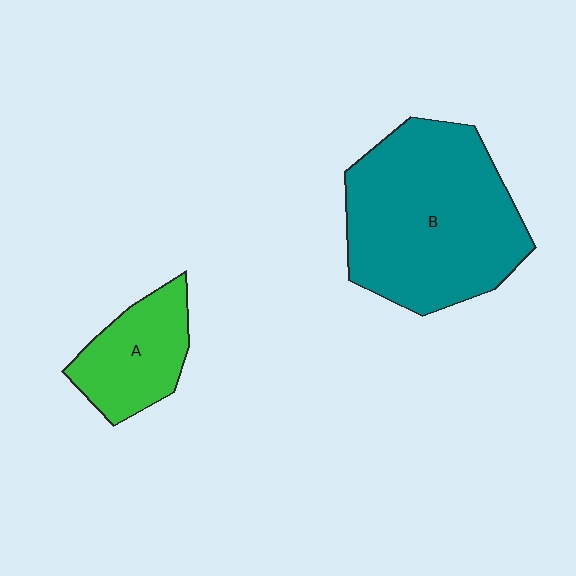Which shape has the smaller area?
Shape A (green).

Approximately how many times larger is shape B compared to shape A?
Approximately 2.5 times.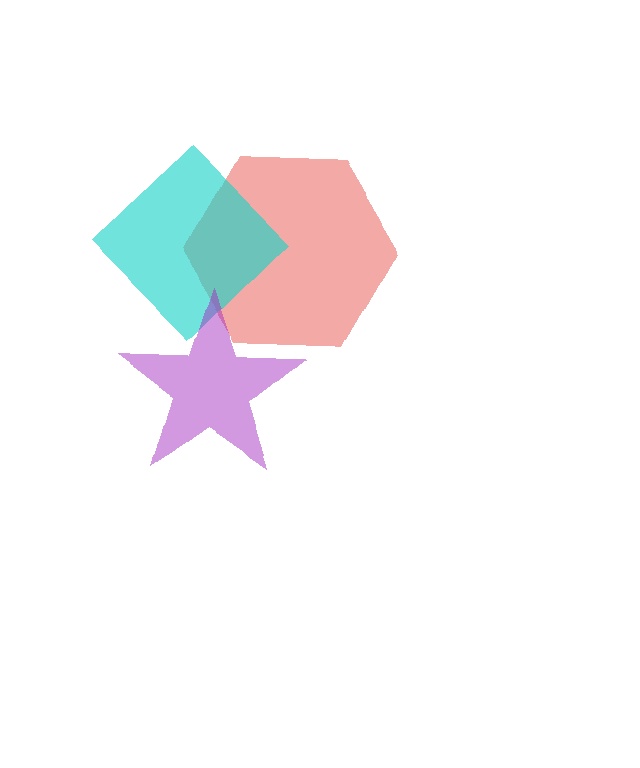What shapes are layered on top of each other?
The layered shapes are: a red hexagon, a cyan diamond, a purple star.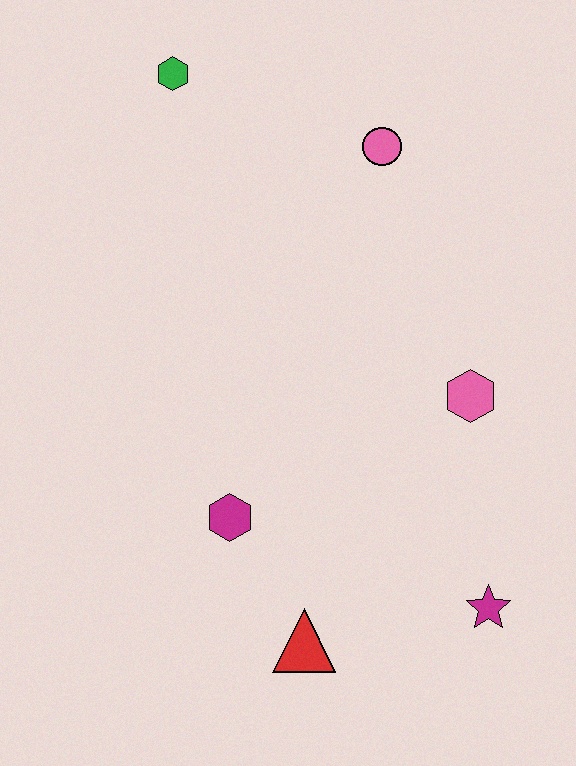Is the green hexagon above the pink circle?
Yes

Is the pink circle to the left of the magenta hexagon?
No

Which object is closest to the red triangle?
The magenta hexagon is closest to the red triangle.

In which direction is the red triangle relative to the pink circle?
The red triangle is below the pink circle.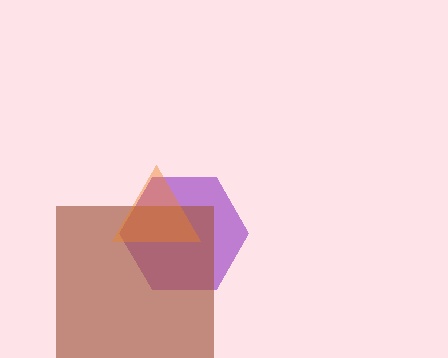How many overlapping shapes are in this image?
There are 3 overlapping shapes in the image.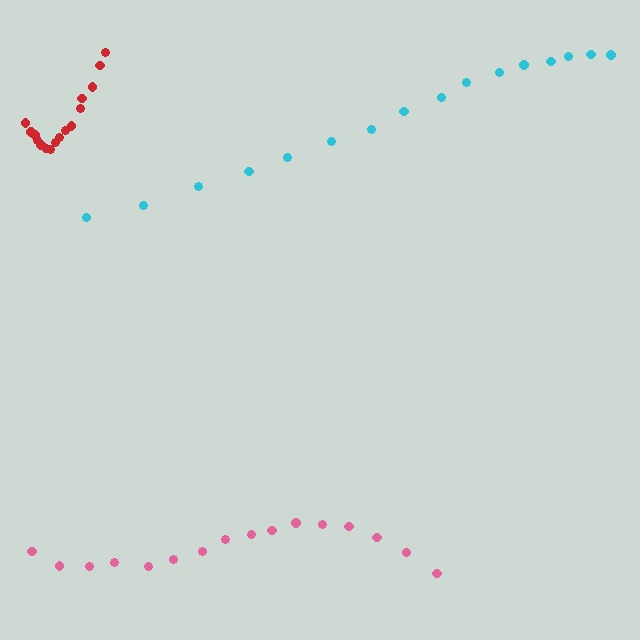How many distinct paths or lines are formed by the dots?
There are 3 distinct paths.